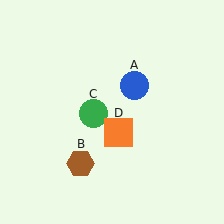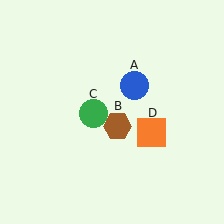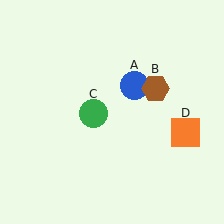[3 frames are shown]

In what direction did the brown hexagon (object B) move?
The brown hexagon (object B) moved up and to the right.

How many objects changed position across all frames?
2 objects changed position: brown hexagon (object B), orange square (object D).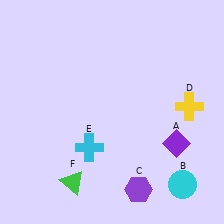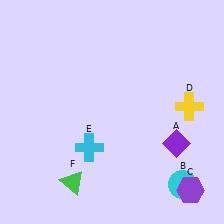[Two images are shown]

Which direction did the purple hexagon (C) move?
The purple hexagon (C) moved right.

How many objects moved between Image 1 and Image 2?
1 object moved between the two images.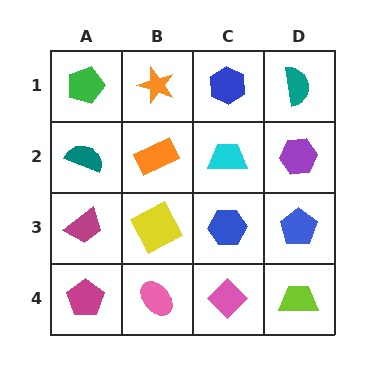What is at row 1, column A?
A green pentagon.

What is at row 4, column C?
A pink diamond.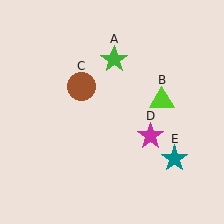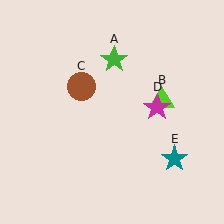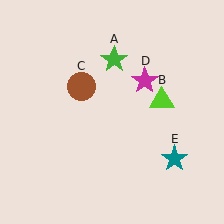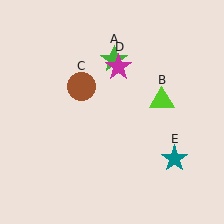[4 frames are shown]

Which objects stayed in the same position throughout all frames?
Green star (object A) and lime triangle (object B) and brown circle (object C) and teal star (object E) remained stationary.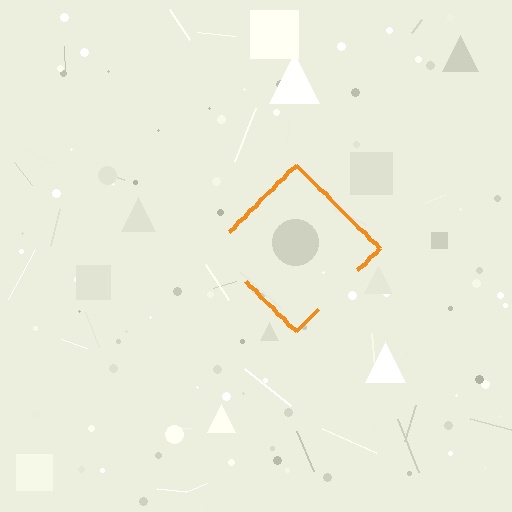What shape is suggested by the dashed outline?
The dashed outline suggests a diamond.